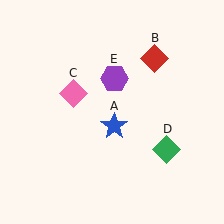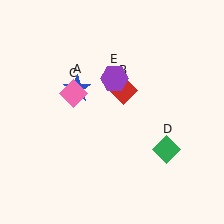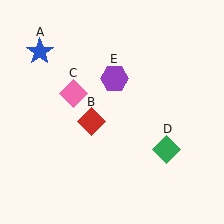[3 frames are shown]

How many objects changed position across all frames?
2 objects changed position: blue star (object A), red diamond (object B).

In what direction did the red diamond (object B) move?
The red diamond (object B) moved down and to the left.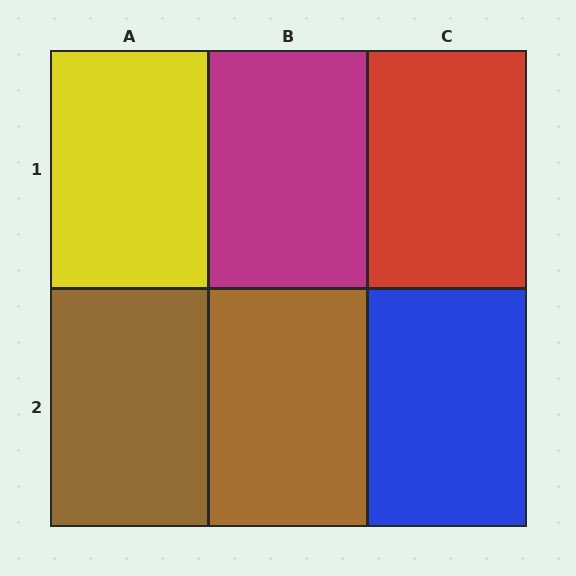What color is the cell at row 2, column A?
Brown.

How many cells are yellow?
1 cell is yellow.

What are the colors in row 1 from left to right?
Yellow, magenta, red.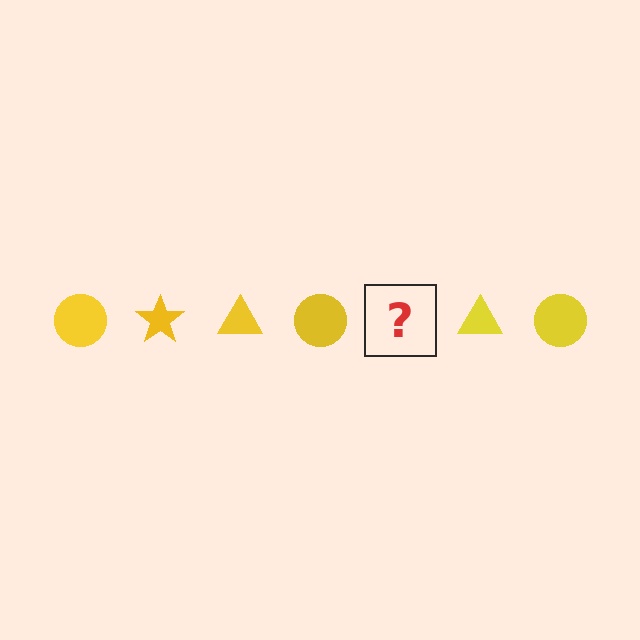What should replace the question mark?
The question mark should be replaced with a yellow star.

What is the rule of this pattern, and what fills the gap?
The rule is that the pattern cycles through circle, star, triangle shapes in yellow. The gap should be filled with a yellow star.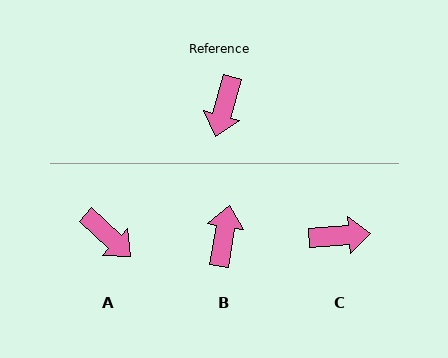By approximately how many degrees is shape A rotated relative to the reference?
Approximately 62 degrees counter-clockwise.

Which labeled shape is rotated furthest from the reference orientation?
B, about 174 degrees away.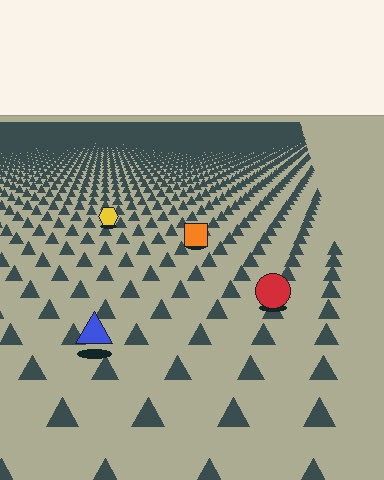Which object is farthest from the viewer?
The yellow hexagon is farthest from the viewer. It appears smaller and the ground texture around it is denser.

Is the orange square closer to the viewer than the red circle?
No. The red circle is closer — you can tell from the texture gradient: the ground texture is coarser near it.